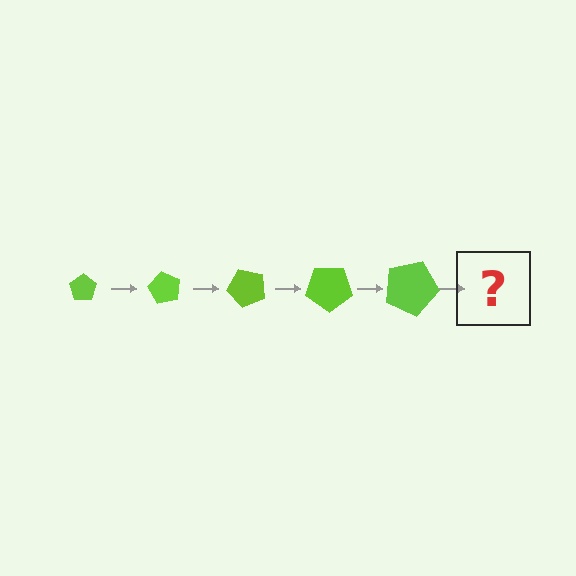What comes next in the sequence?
The next element should be a pentagon, larger than the previous one and rotated 300 degrees from the start.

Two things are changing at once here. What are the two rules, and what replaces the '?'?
The two rules are that the pentagon grows larger each step and it rotates 60 degrees each step. The '?' should be a pentagon, larger than the previous one and rotated 300 degrees from the start.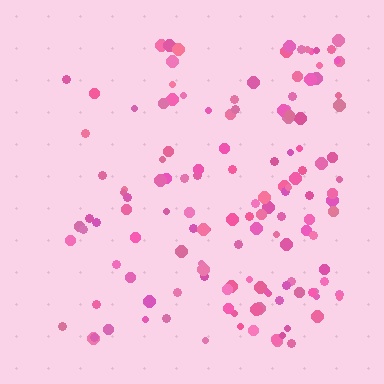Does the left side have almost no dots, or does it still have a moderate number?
Still a moderate number, just noticeably fewer than the right.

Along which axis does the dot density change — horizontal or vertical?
Horizontal.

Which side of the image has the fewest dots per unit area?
The left.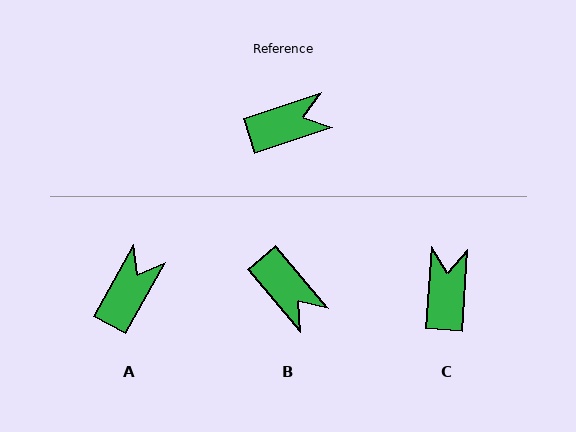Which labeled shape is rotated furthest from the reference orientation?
B, about 68 degrees away.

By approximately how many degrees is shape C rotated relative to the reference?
Approximately 68 degrees counter-clockwise.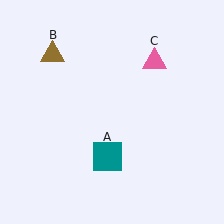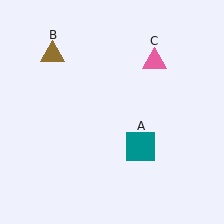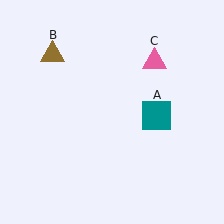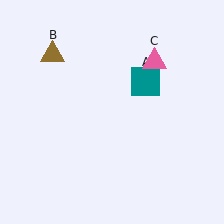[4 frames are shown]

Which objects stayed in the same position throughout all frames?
Brown triangle (object B) and pink triangle (object C) remained stationary.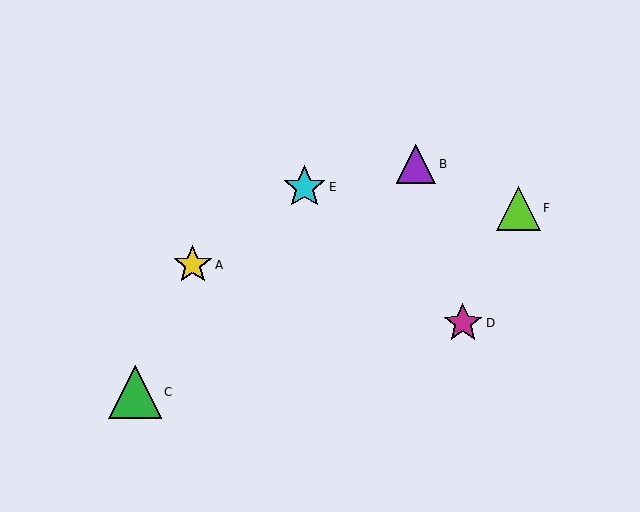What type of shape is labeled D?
Shape D is a magenta star.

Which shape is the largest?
The green triangle (labeled C) is the largest.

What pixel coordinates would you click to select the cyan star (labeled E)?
Click at (304, 187) to select the cyan star E.